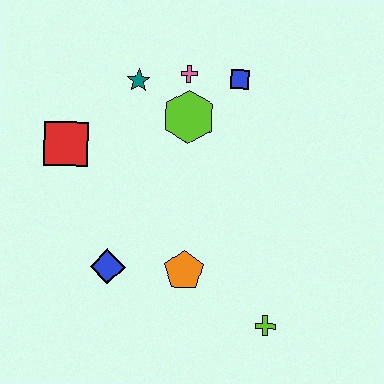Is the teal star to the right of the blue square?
No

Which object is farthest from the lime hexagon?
The lime cross is farthest from the lime hexagon.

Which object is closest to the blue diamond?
The orange pentagon is closest to the blue diamond.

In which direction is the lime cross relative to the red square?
The lime cross is to the right of the red square.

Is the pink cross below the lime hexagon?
No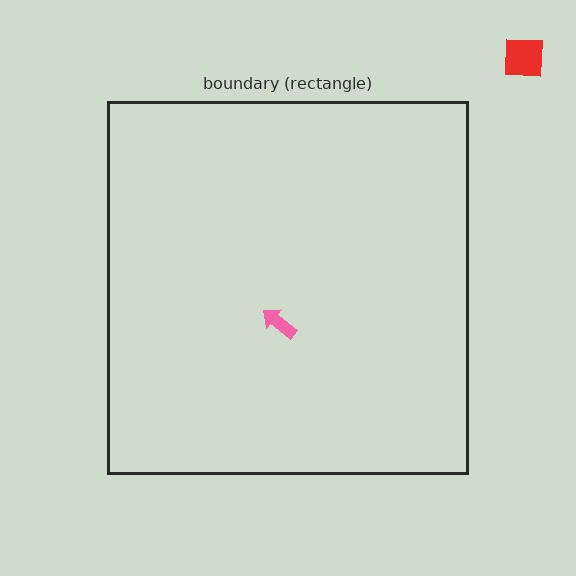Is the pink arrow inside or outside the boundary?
Inside.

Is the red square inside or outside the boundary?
Outside.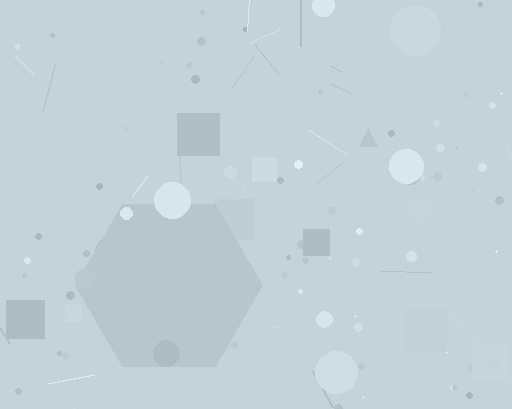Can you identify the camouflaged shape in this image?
The camouflaged shape is a hexagon.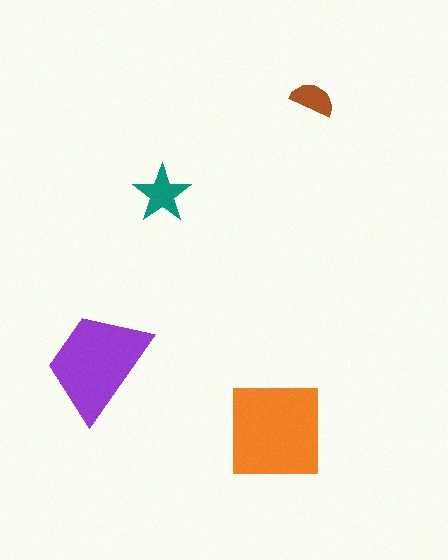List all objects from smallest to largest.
The brown semicircle, the teal star, the purple trapezoid, the orange square.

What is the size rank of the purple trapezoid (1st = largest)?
2nd.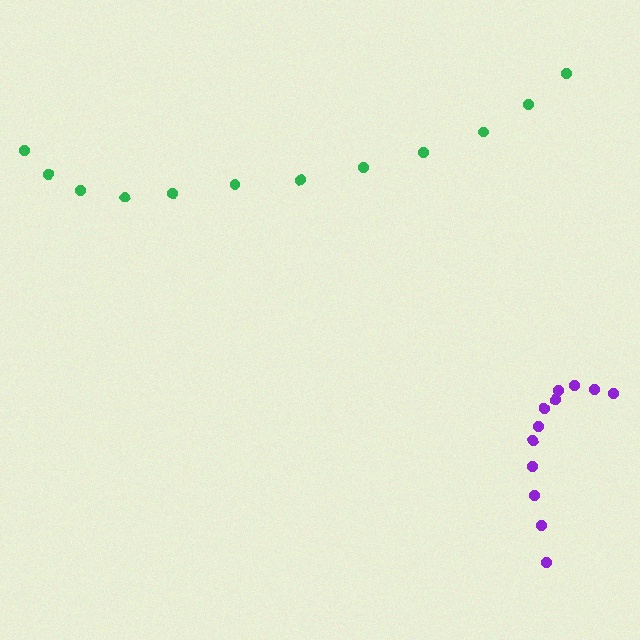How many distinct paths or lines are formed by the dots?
There are 2 distinct paths.